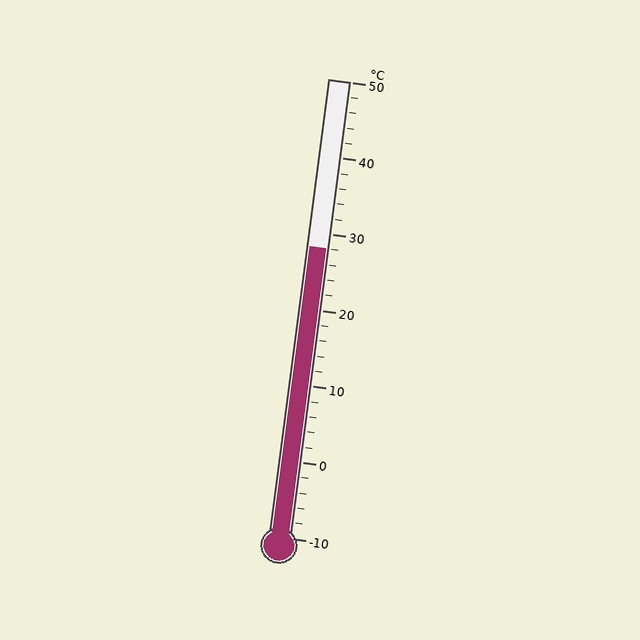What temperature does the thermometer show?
The thermometer shows approximately 28°C.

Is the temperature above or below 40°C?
The temperature is below 40°C.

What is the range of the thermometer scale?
The thermometer scale ranges from -10°C to 50°C.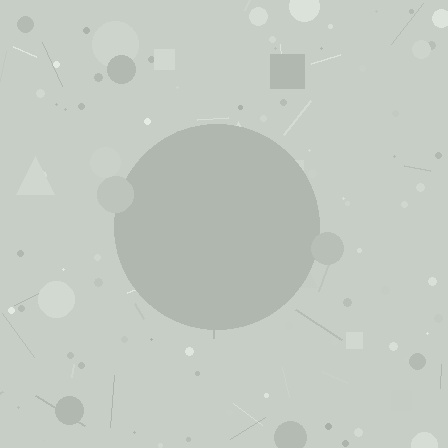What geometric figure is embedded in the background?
A circle is embedded in the background.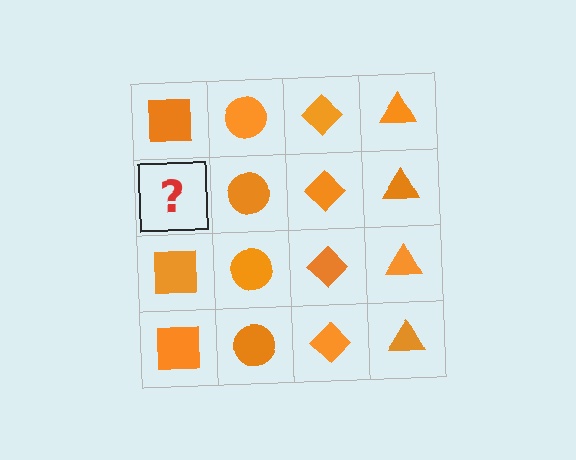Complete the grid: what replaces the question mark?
The question mark should be replaced with an orange square.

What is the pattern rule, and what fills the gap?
The rule is that each column has a consistent shape. The gap should be filled with an orange square.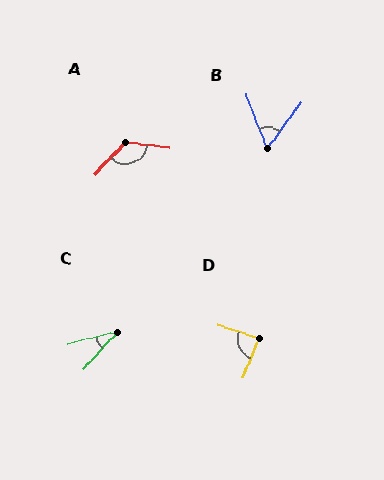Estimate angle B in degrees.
Approximately 57 degrees.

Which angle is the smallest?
C, at approximately 33 degrees.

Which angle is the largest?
A, at approximately 127 degrees.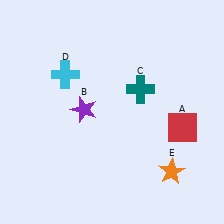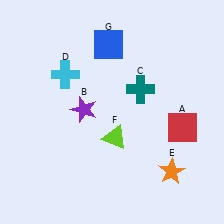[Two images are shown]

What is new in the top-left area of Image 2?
A blue square (G) was added in the top-left area of Image 2.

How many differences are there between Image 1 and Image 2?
There are 2 differences between the two images.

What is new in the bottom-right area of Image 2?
A lime triangle (F) was added in the bottom-right area of Image 2.